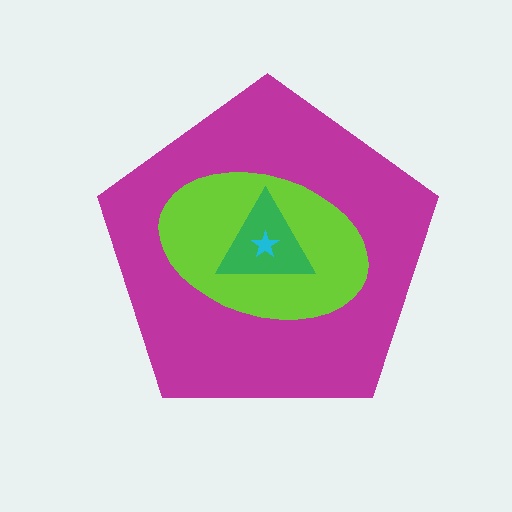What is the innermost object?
The cyan star.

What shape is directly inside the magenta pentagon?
The lime ellipse.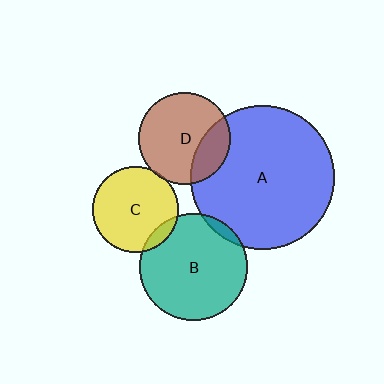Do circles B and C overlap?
Yes.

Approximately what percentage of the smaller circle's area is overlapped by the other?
Approximately 10%.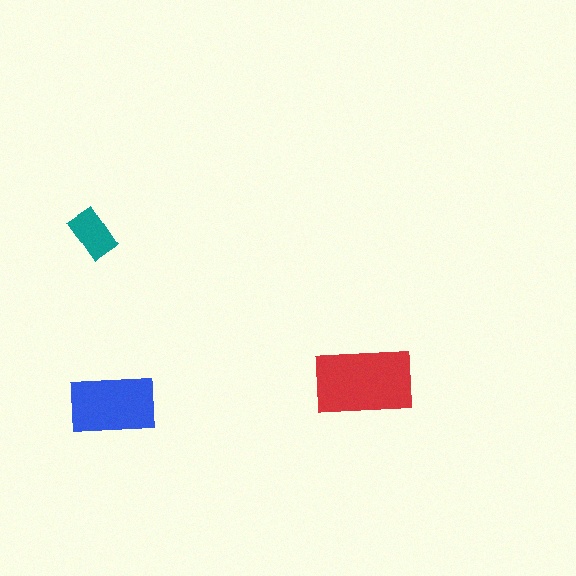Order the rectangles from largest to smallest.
the red one, the blue one, the teal one.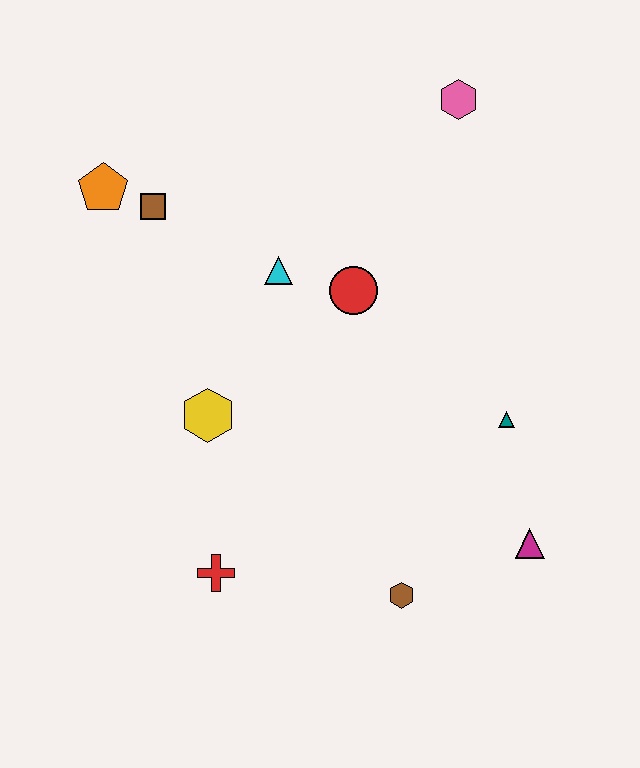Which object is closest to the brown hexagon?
The magenta triangle is closest to the brown hexagon.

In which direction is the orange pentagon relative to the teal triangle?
The orange pentagon is to the left of the teal triangle.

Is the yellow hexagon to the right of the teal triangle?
No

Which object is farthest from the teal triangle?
The orange pentagon is farthest from the teal triangle.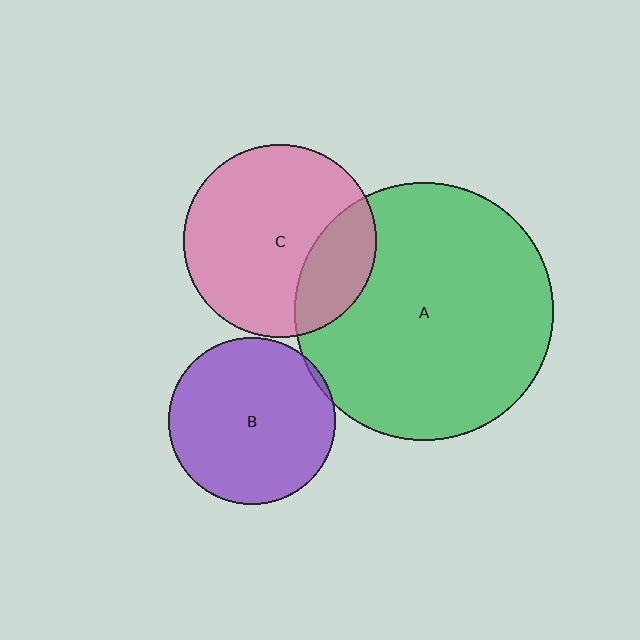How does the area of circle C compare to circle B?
Approximately 1.3 times.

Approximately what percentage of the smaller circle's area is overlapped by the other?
Approximately 5%.